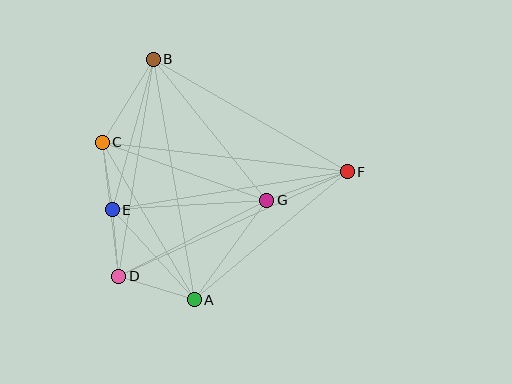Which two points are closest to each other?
Points D and E are closest to each other.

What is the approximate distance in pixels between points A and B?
The distance between A and B is approximately 244 pixels.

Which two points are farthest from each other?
Points D and F are farthest from each other.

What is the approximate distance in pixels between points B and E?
The distance between B and E is approximately 156 pixels.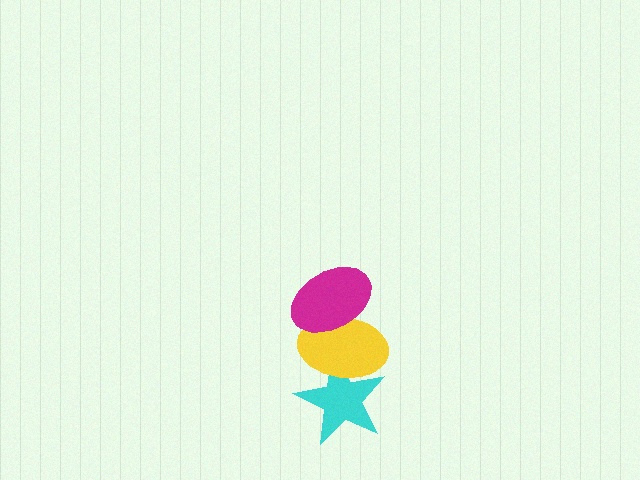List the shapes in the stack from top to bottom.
From top to bottom: the magenta ellipse, the yellow ellipse, the cyan star.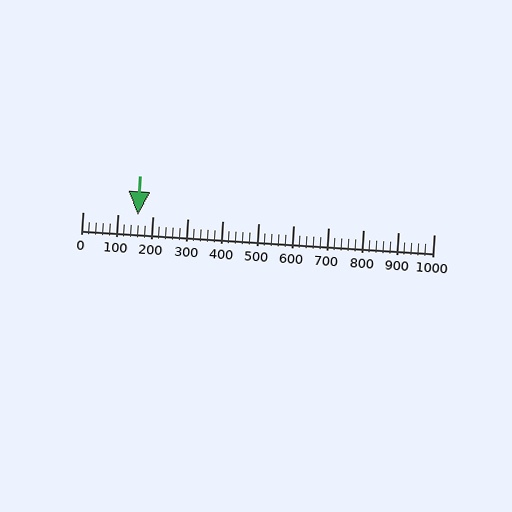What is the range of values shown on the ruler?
The ruler shows values from 0 to 1000.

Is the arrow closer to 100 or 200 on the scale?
The arrow is closer to 200.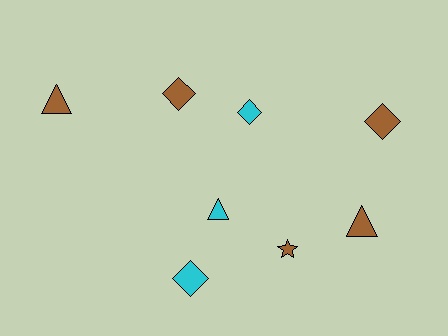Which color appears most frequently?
Brown, with 5 objects.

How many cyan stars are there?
There are no cyan stars.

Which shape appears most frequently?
Diamond, with 4 objects.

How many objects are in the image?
There are 8 objects.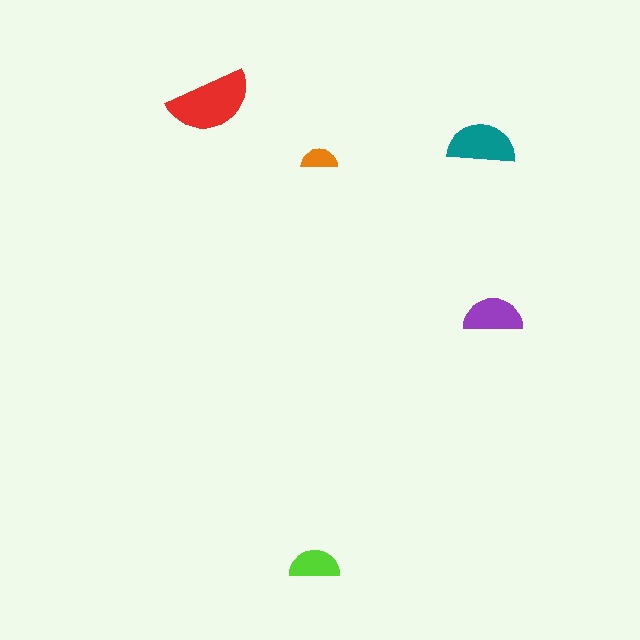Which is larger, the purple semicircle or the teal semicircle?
The teal one.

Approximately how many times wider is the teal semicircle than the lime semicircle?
About 1.5 times wider.